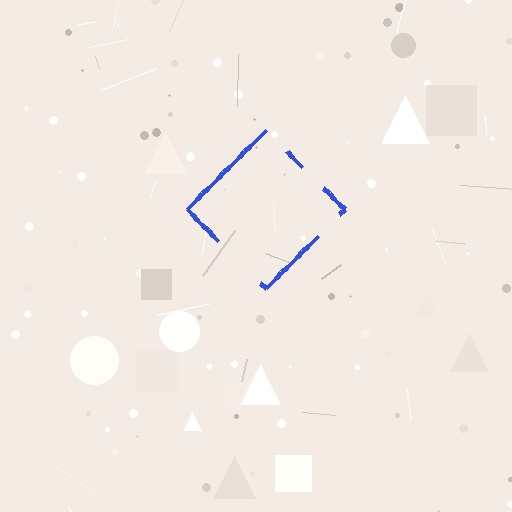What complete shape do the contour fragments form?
The contour fragments form a diamond.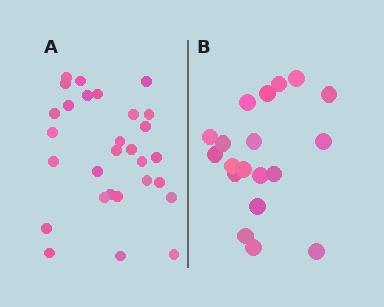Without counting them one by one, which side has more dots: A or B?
Region A (the left region) has more dots.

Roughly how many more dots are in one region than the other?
Region A has roughly 10 or so more dots than region B.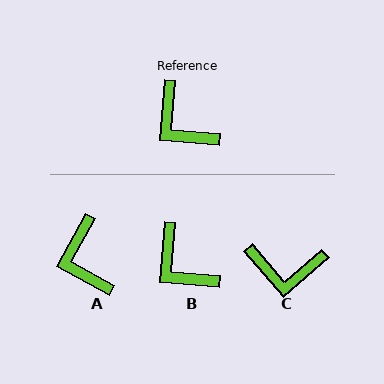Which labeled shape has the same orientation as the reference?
B.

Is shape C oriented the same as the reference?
No, it is off by about 45 degrees.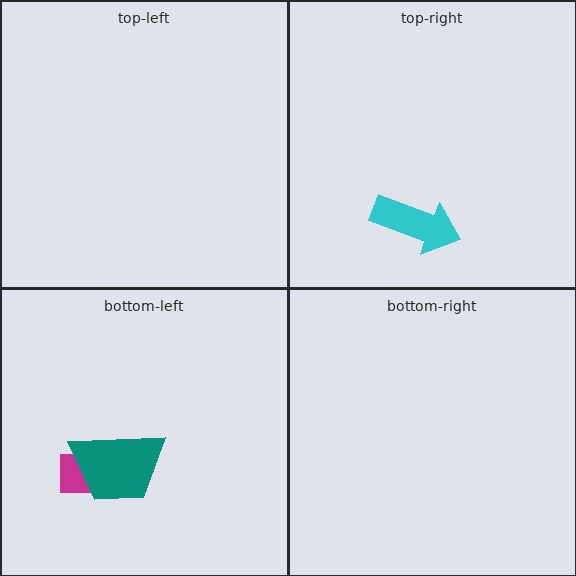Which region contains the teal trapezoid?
The bottom-left region.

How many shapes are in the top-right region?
1.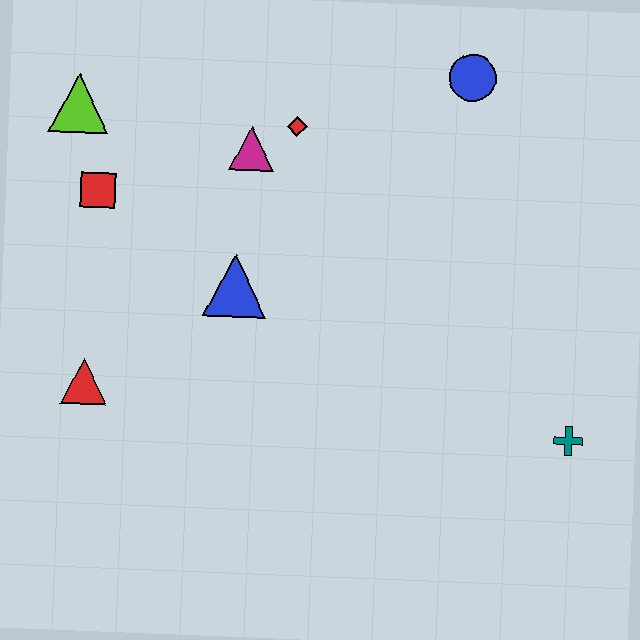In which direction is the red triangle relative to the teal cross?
The red triangle is to the left of the teal cross.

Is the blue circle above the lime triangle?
Yes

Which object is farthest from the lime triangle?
The teal cross is farthest from the lime triangle.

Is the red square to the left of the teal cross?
Yes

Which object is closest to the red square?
The lime triangle is closest to the red square.